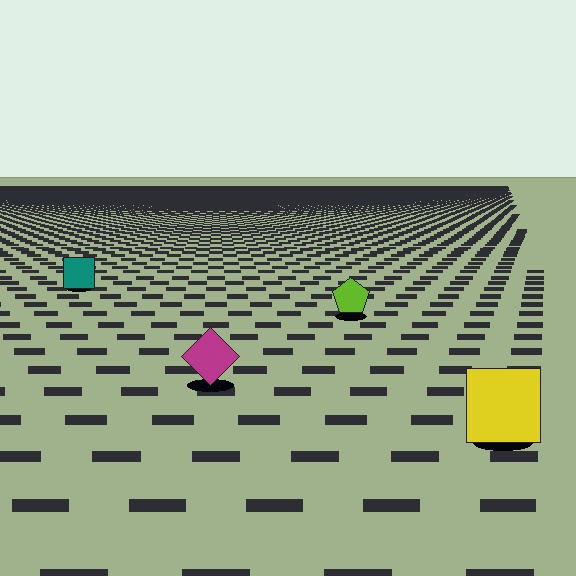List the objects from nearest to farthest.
From nearest to farthest: the yellow square, the magenta diamond, the lime pentagon, the teal square.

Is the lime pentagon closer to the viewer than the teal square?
Yes. The lime pentagon is closer — you can tell from the texture gradient: the ground texture is coarser near it.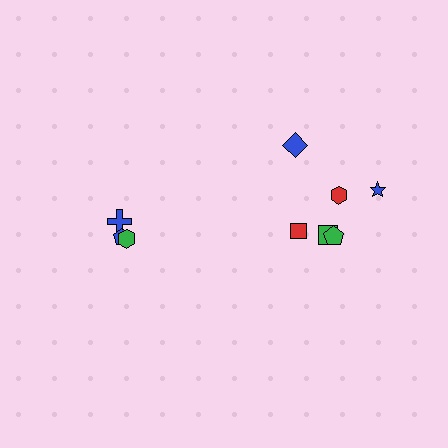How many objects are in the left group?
There are 3 objects.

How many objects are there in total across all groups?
There are 9 objects.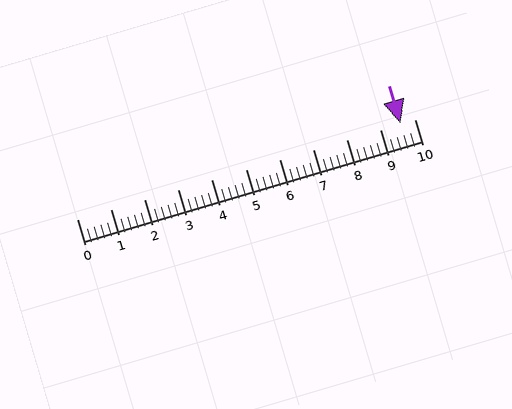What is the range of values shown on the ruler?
The ruler shows values from 0 to 10.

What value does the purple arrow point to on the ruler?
The purple arrow points to approximately 9.6.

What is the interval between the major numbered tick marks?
The major tick marks are spaced 1 units apart.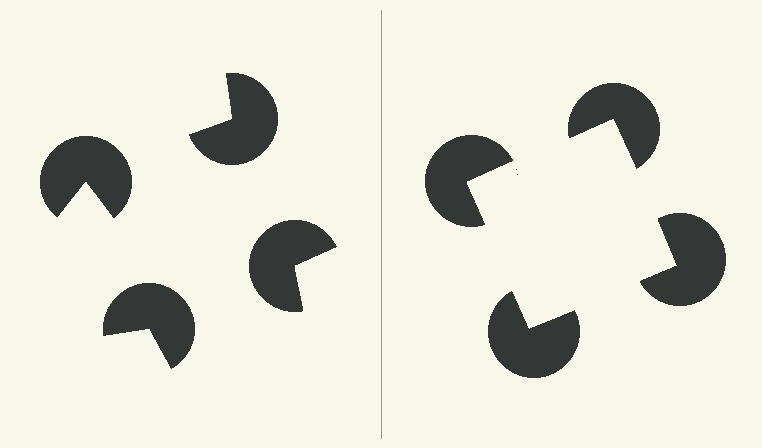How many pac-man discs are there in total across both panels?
8 — 4 on each side.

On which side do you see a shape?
An illusory square appears on the right side. On the left side the wedge cuts are rotated, so no coherent shape forms.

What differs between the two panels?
The pac-man discs are positioned identically on both sides; only the wedge orientations differ. On the right they align to a square; on the left they are misaligned.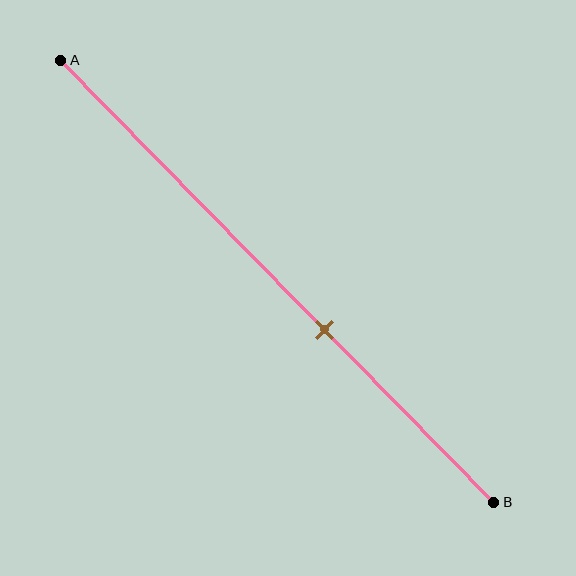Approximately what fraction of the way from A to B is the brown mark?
The brown mark is approximately 60% of the way from A to B.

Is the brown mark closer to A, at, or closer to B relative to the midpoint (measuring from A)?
The brown mark is closer to point B than the midpoint of segment AB.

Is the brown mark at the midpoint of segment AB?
No, the mark is at about 60% from A, not at the 50% midpoint.